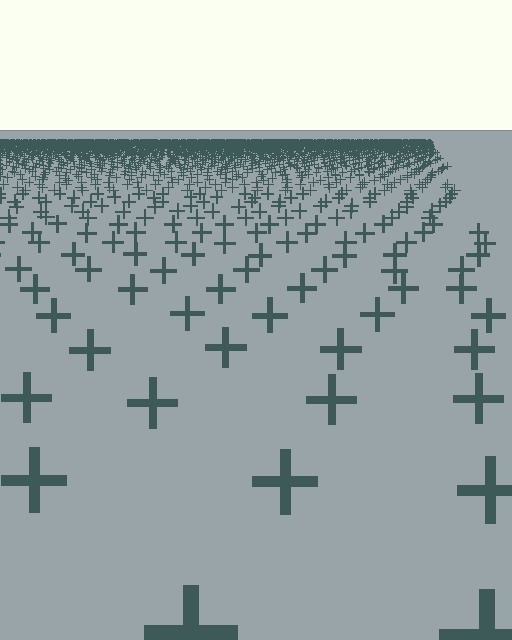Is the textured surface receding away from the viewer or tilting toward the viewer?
The surface is receding away from the viewer. Texture elements get smaller and denser toward the top.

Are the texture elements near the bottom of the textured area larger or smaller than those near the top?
Larger. Near the bottom, elements are closer to the viewer and appear at a bigger on-screen size.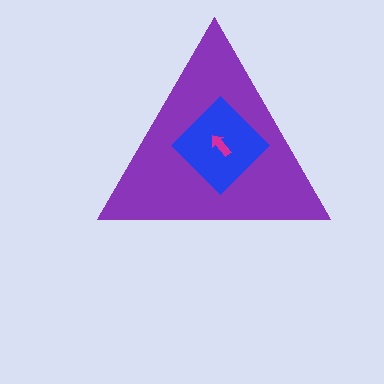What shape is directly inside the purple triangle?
The blue diamond.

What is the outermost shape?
The purple triangle.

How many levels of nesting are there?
3.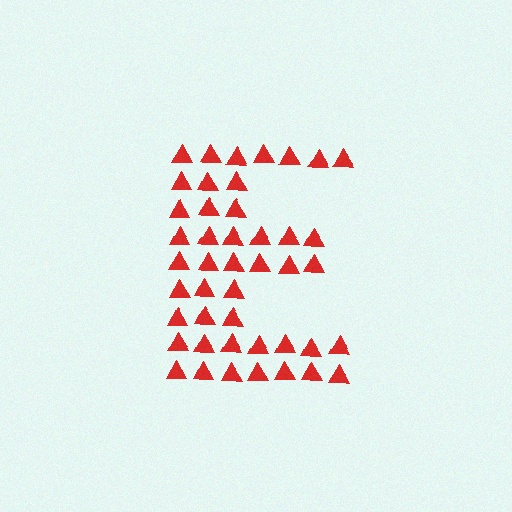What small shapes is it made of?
It is made of small triangles.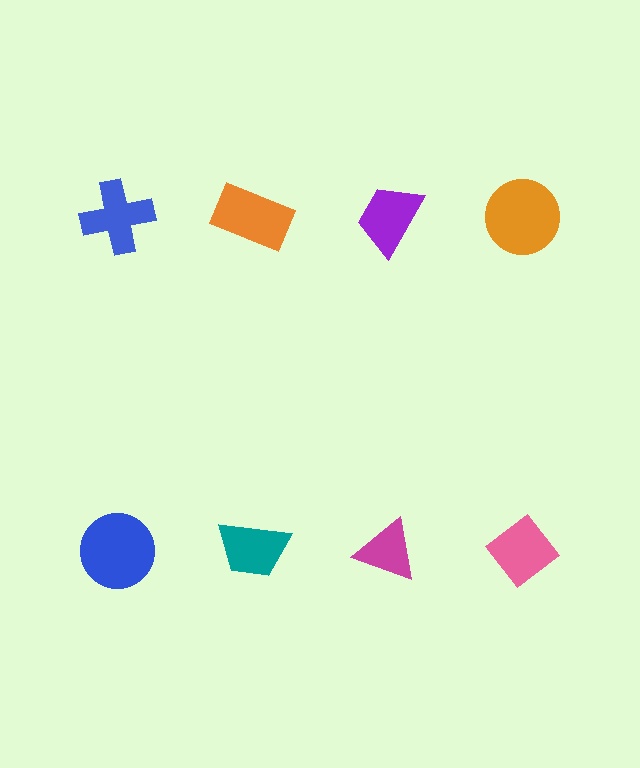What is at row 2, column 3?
A magenta triangle.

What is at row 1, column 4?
An orange circle.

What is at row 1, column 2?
An orange rectangle.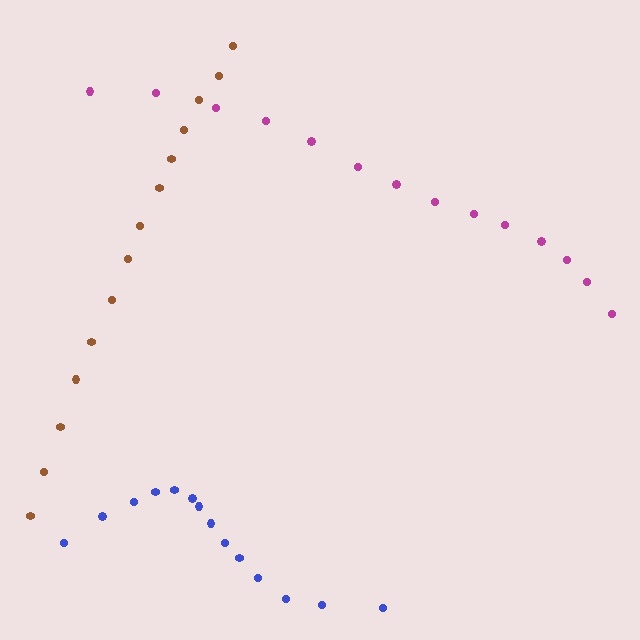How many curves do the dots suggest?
There are 3 distinct paths.